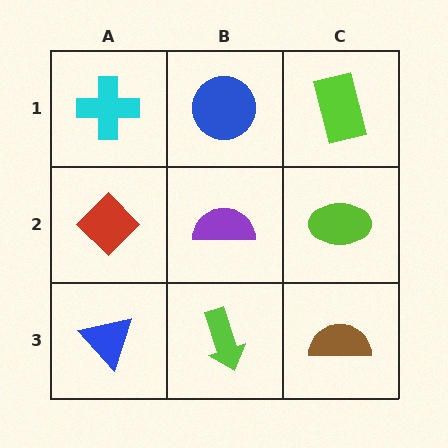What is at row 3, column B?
A lime arrow.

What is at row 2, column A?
A red diamond.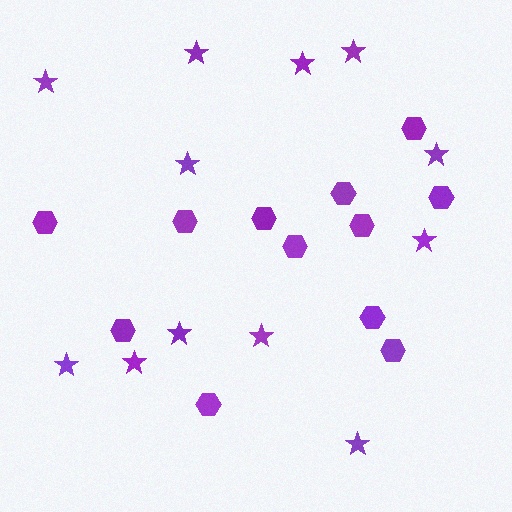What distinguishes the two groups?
There are 2 groups: one group of hexagons (12) and one group of stars (12).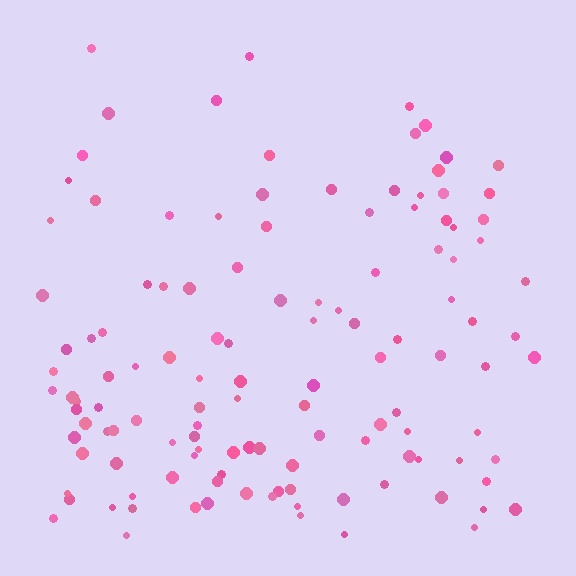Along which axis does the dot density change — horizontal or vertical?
Vertical.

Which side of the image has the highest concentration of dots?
The bottom.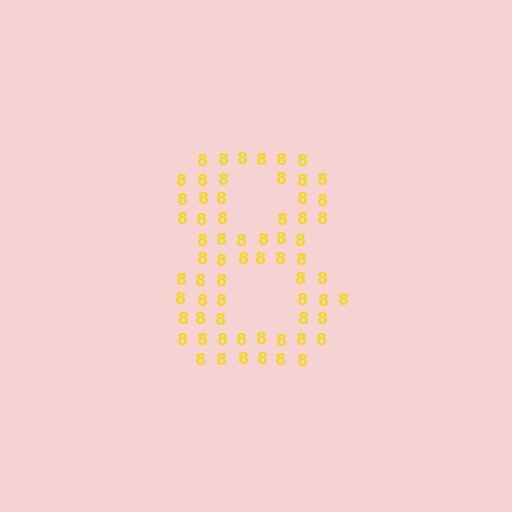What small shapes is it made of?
It is made of small digit 8's.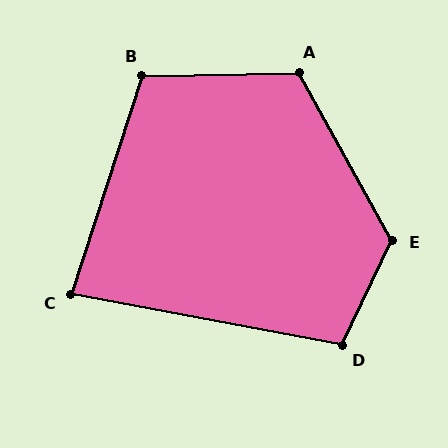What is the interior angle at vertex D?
Approximately 105 degrees (obtuse).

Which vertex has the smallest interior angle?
C, at approximately 82 degrees.